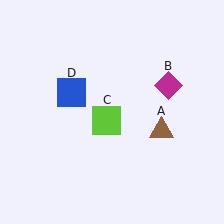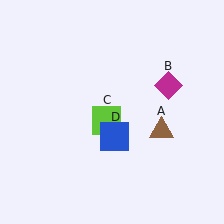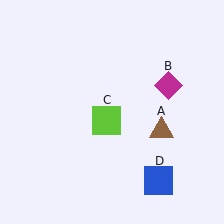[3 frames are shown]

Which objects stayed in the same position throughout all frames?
Brown triangle (object A) and magenta diamond (object B) and lime square (object C) remained stationary.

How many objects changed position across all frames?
1 object changed position: blue square (object D).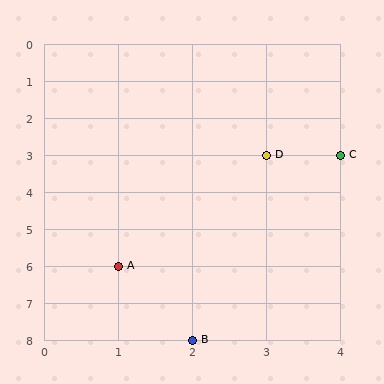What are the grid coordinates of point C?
Point C is at grid coordinates (4, 3).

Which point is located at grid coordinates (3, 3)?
Point D is at (3, 3).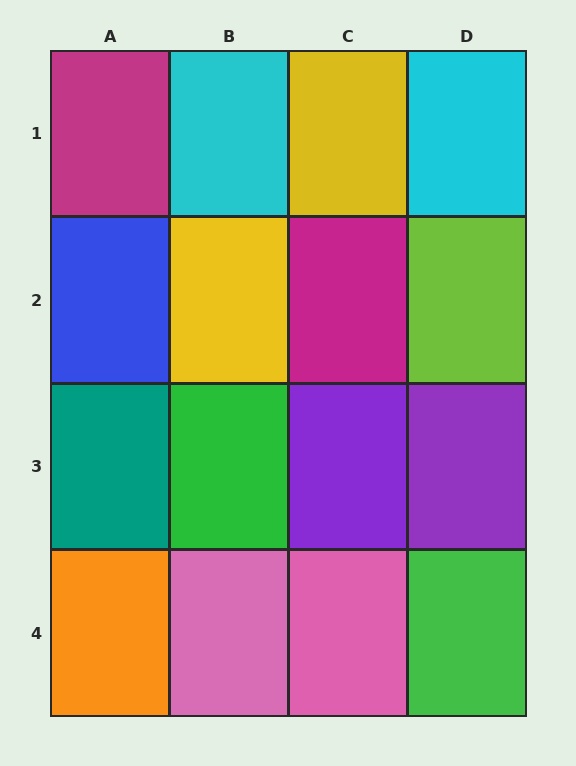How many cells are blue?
1 cell is blue.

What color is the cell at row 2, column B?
Yellow.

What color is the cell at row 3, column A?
Teal.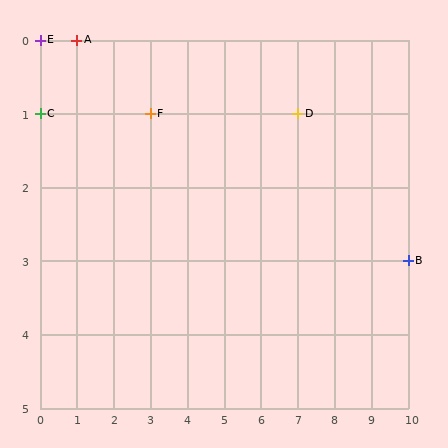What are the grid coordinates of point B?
Point B is at grid coordinates (10, 3).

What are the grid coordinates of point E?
Point E is at grid coordinates (0, 0).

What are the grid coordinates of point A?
Point A is at grid coordinates (1, 0).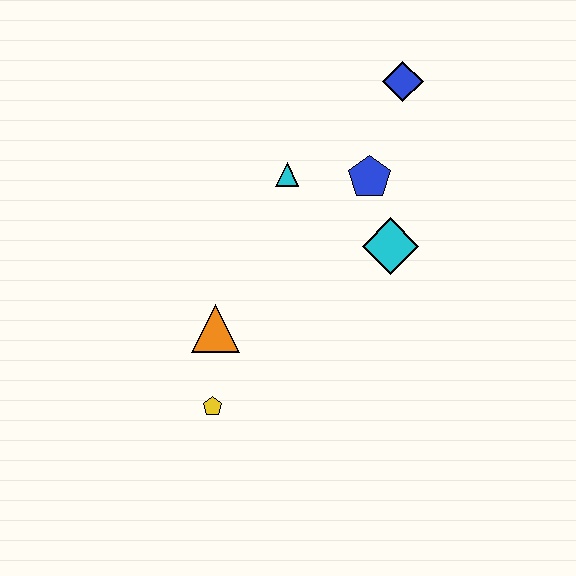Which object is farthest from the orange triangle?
The blue diamond is farthest from the orange triangle.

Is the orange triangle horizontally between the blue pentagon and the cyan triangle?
No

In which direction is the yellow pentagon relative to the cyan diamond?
The yellow pentagon is to the left of the cyan diamond.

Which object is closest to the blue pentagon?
The cyan diamond is closest to the blue pentagon.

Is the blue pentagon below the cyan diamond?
No